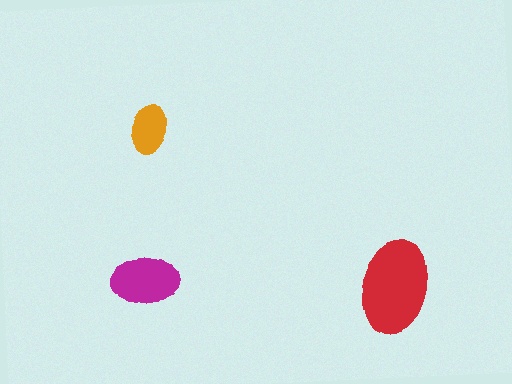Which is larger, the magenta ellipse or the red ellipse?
The red one.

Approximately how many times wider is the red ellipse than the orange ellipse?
About 2 times wider.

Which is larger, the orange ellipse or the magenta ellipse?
The magenta one.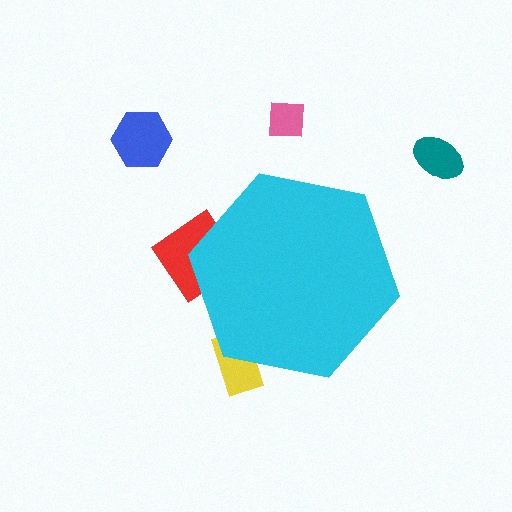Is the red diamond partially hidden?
Yes, the red diamond is partially hidden behind the cyan hexagon.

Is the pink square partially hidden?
No, the pink square is fully visible.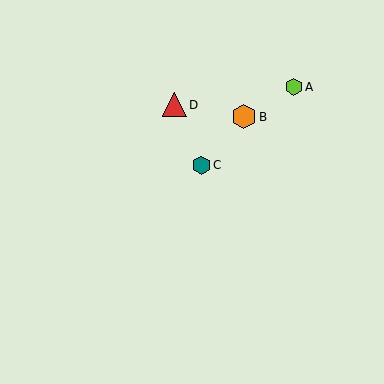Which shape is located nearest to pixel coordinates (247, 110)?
The orange hexagon (labeled B) at (244, 117) is nearest to that location.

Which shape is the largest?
The orange hexagon (labeled B) is the largest.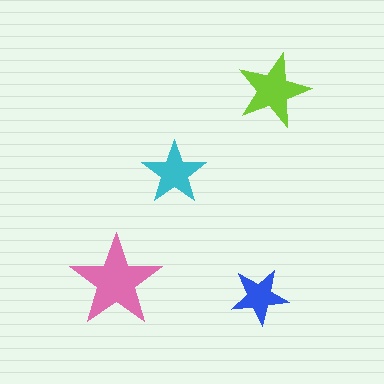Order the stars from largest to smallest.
the pink one, the lime one, the cyan one, the blue one.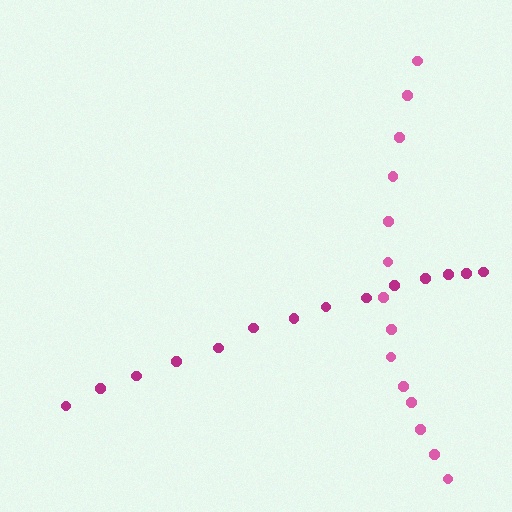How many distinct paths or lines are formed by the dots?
There are 2 distinct paths.